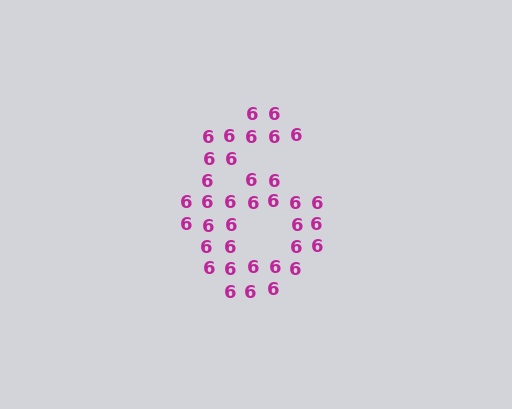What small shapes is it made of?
It is made of small digit 6's.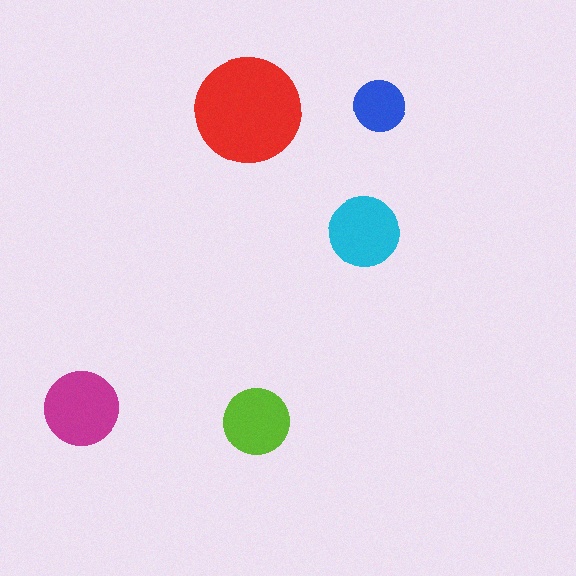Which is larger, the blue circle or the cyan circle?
The cyan one.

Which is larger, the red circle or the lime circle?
The red one.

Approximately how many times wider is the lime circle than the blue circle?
About 1.5 times wider.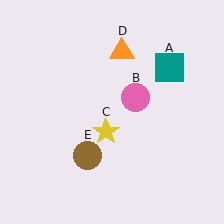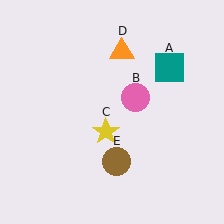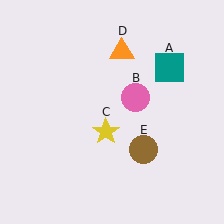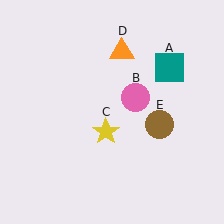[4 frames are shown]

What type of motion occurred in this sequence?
The brown circle (object E) rotated counterclockwise around the center of the scene.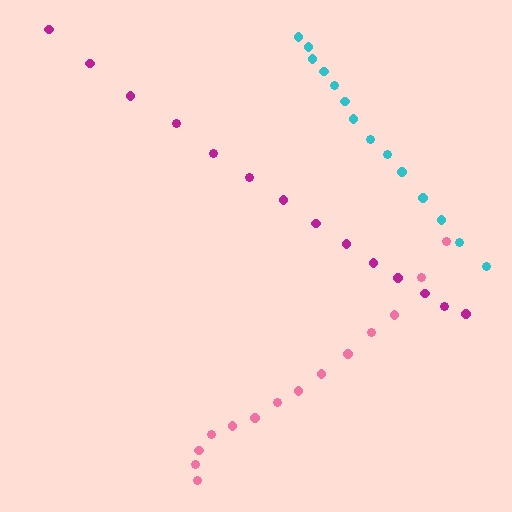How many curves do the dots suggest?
There are 3 distinct paths.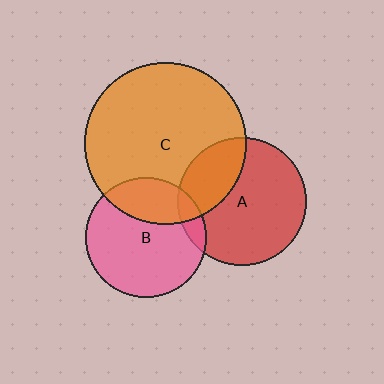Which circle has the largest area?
Circle C (orange).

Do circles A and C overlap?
Yes.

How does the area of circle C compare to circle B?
Approximately 1.8 times.